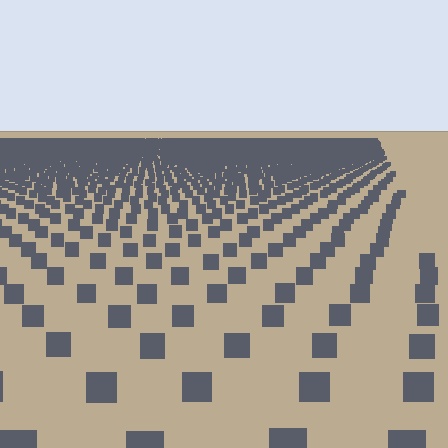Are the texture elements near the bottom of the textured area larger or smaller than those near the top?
Larger. Near the bottom, elements are closer to the viewer and appear at a bigger on-screen size.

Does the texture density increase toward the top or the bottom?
Density increases toward the top.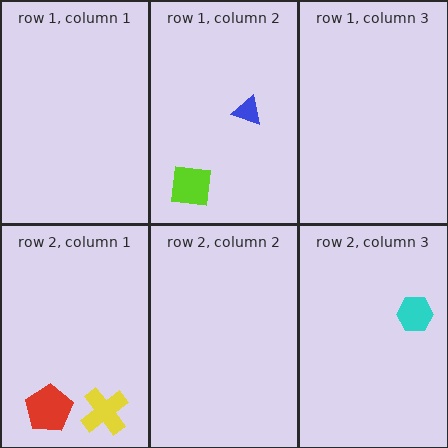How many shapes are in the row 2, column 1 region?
2.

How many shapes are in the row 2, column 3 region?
1.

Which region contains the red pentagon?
The row 2, column 1 region.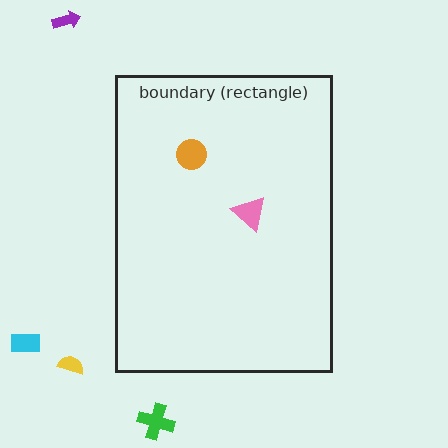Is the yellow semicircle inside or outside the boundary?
Outside.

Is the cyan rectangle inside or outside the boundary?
Outside.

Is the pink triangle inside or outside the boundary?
Inside.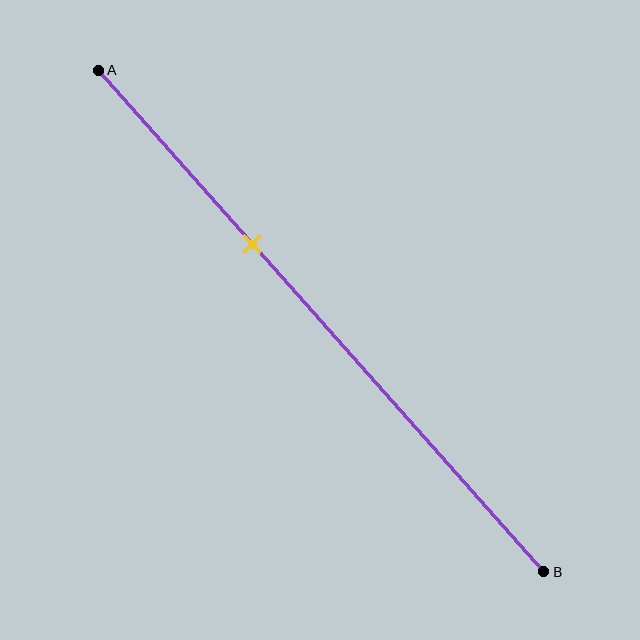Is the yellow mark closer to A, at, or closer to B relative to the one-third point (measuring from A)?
The yellow mark is approximately at the one-third point of segment AB.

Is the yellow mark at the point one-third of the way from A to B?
Yes, the mark is approximately at the one-third point.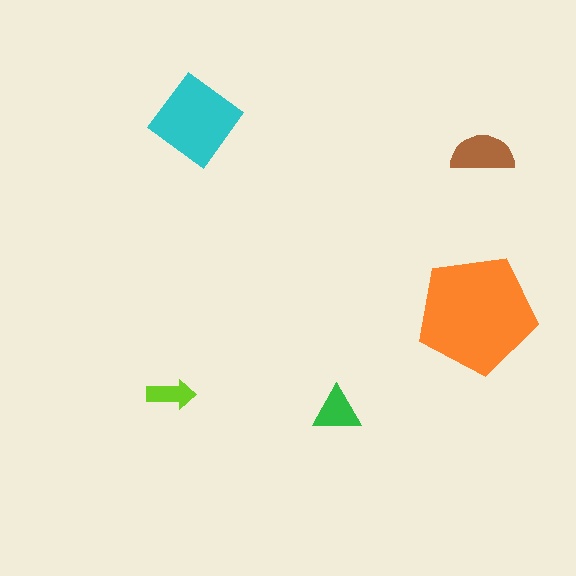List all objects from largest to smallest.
The orange pentagon, the cyan diamond, the brown semicircle, the green triangle, the lime arrow.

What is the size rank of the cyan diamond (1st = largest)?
2nd.